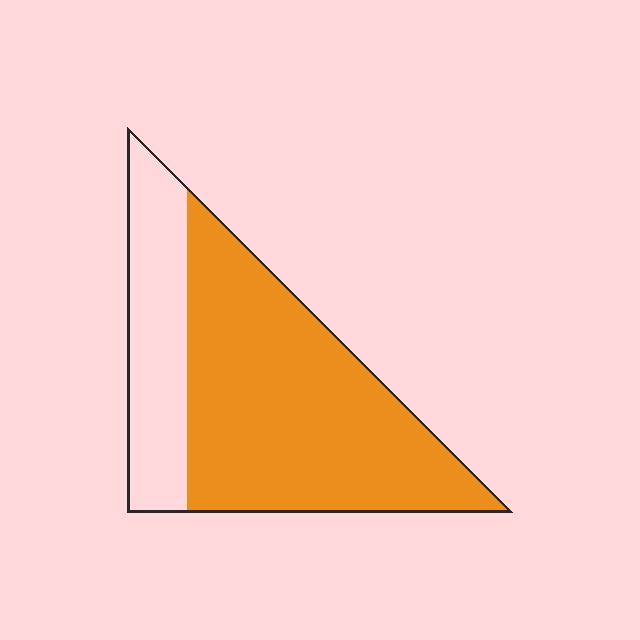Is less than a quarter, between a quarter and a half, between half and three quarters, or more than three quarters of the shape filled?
Between half and three quarters.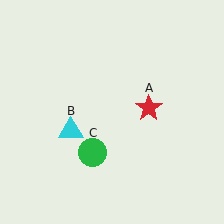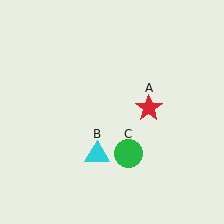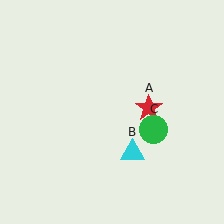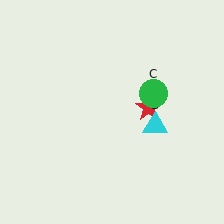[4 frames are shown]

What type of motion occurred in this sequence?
The cyan triangle (object B), green circle (object C) rotated counterclockwise around the center of the scene.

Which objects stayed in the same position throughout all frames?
Red star (object A) remained stationary.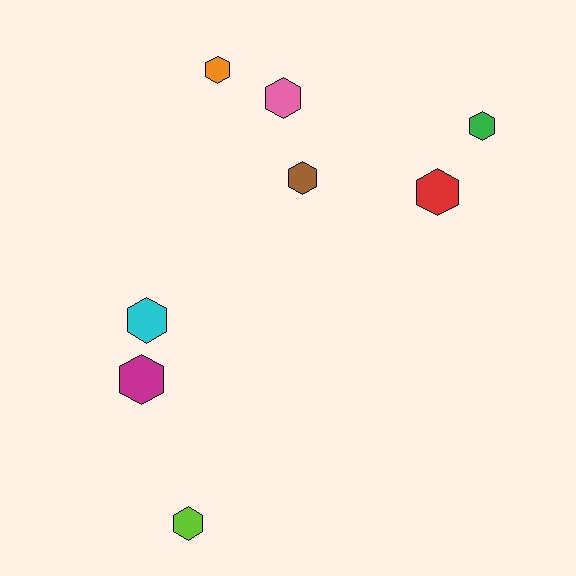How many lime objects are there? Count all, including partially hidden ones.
There is 1 lime object.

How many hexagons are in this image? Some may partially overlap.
There are 8 hexagons.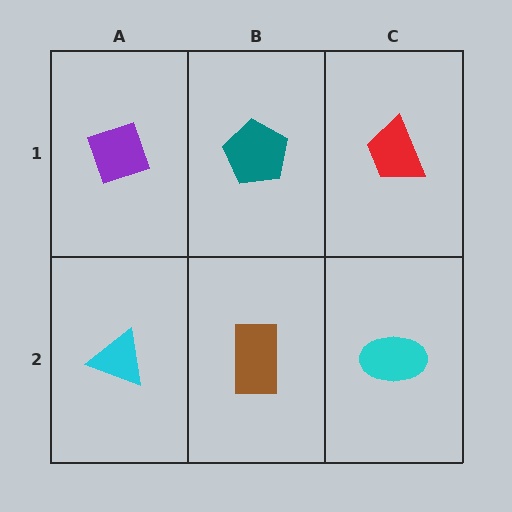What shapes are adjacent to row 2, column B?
A teal pentagon (row 1, column B), a cyan triangle (row 2, column A), a cyan ellipse (row 2, column C).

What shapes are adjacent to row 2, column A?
A purple diamond (row 1, column A), a brown rectangle (row 2, column B).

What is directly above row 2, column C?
A red trapezoid.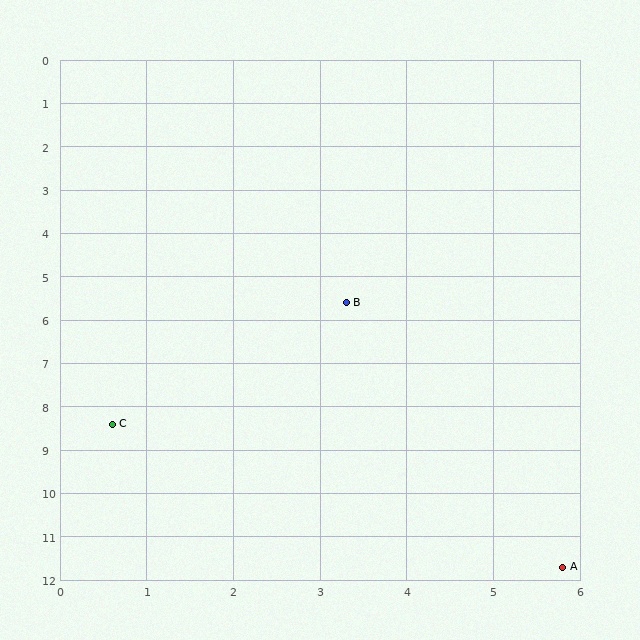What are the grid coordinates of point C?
Point C is at approximately (0.6, 8.4).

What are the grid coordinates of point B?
Point B is at approximately (3.3, 5.6).